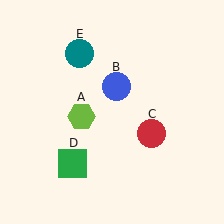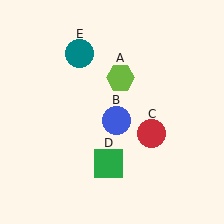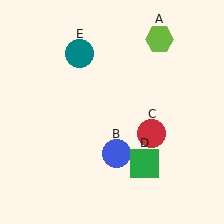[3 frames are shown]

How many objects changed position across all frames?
3 objects changed position: lime hexagon (object A), blue circle (object B), green square (object D).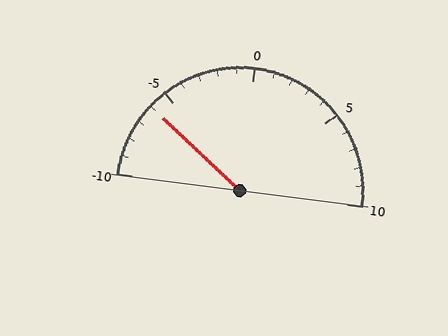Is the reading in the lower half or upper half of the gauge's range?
The reading is in the lower half of the range (-10 to 10).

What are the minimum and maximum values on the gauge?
The gauge ranges from -10 to 10.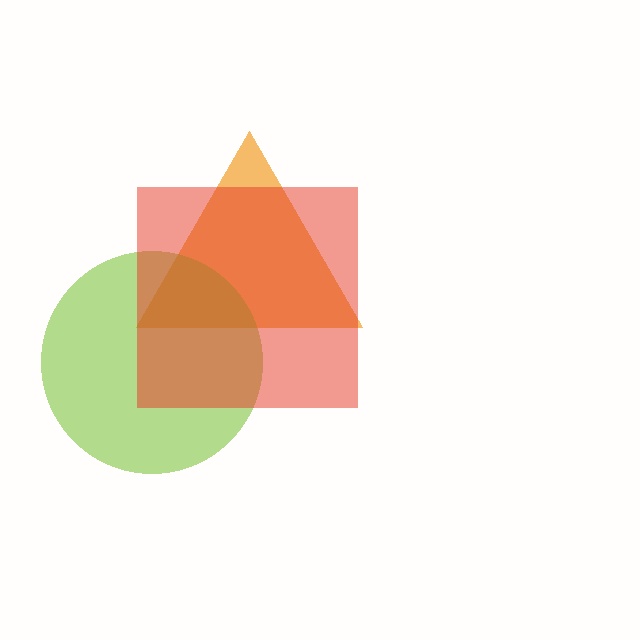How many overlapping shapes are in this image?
There are 3 overlapping shapes in the image.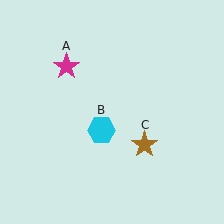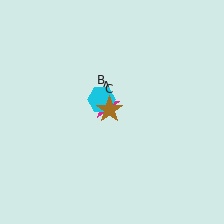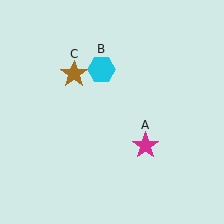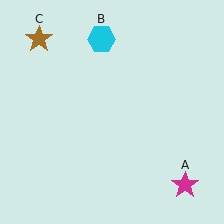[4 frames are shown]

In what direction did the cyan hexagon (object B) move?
The cyan hexagon (object B) moved up.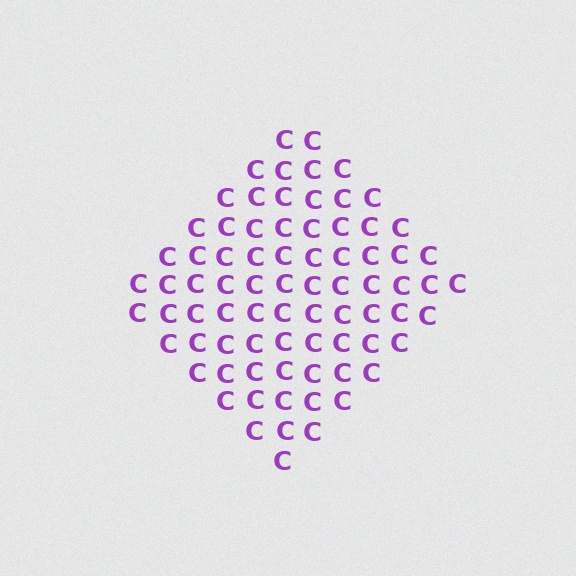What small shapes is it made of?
It is made of small letter C's.